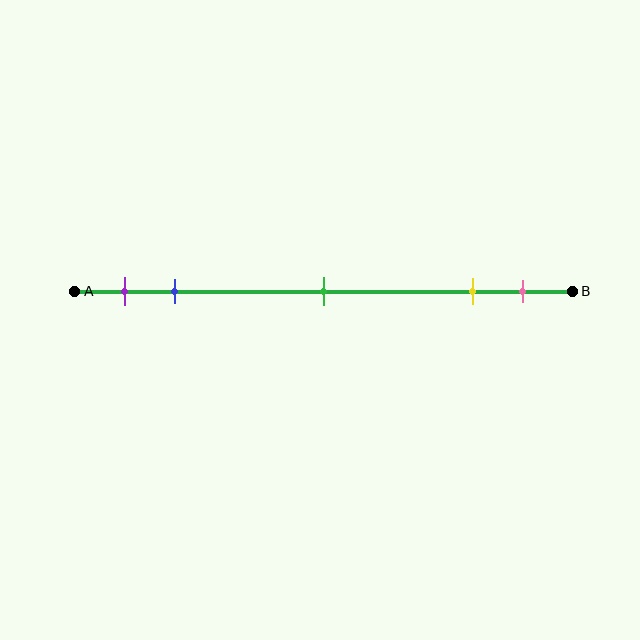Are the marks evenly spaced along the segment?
No, the marks are not evenly spaced.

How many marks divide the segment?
There are 5 marks dividing the segment.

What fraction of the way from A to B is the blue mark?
The blue mark is approximately 20% (0.2) of the way from A to B.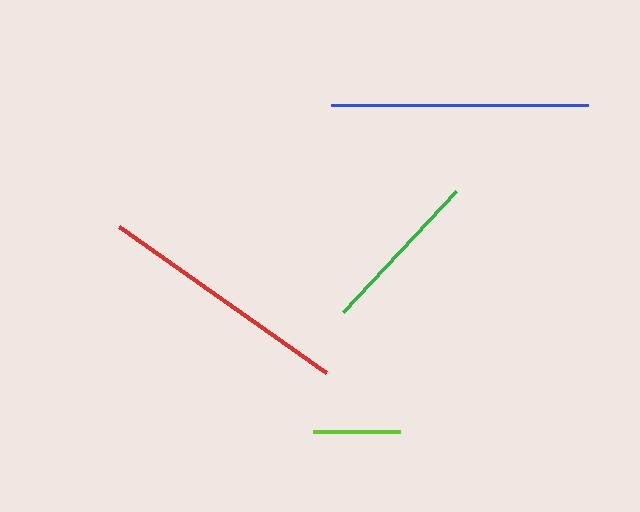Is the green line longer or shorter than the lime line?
The green line is longer than the lime line.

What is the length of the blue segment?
The blue segment is approximately 257 pixels long.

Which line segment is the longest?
The blue line is the longest at approximately 257 pixels.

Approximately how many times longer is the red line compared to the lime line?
The red line is approximately 2.9 times the length of the lime line.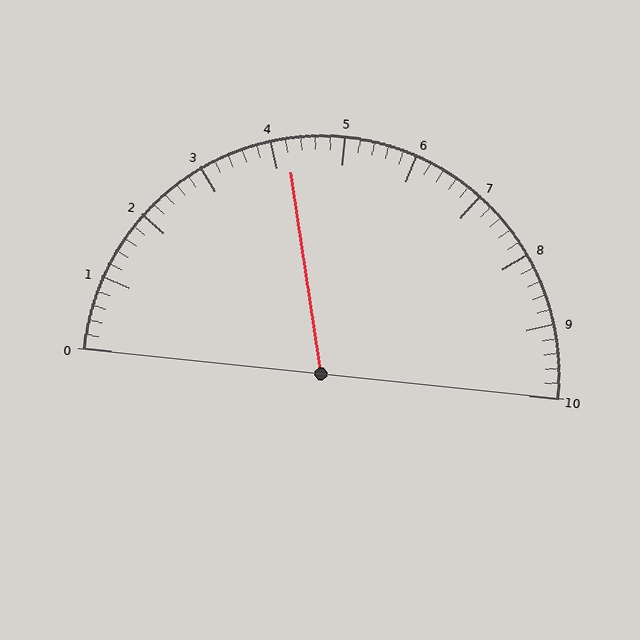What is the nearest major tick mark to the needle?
The nearest major tick mark is 4.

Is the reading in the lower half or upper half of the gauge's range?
The reading is in the lower half of the range (0 to 10).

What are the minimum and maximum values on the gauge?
The gauge ranges from 0 to 10.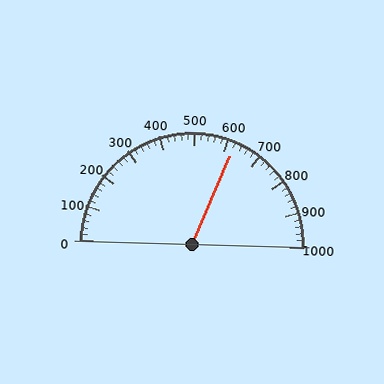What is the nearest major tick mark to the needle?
The nearest major tick mark is 600.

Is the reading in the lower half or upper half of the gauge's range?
The reading is in the upper half of the range (0 to 1000).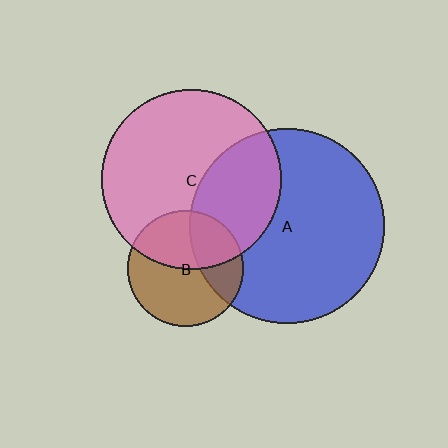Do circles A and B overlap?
Yes.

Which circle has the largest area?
Circle A (blue).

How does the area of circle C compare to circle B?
Approximately 2.4 times.